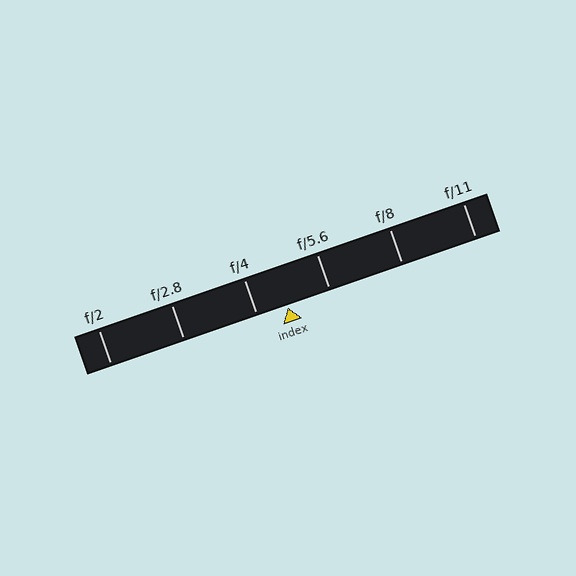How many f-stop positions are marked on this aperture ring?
There are 6 f-stop positions marked.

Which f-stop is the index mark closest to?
The index mark is closest to f/4.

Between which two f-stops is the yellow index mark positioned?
The index mark is between f/4 and f/5.6.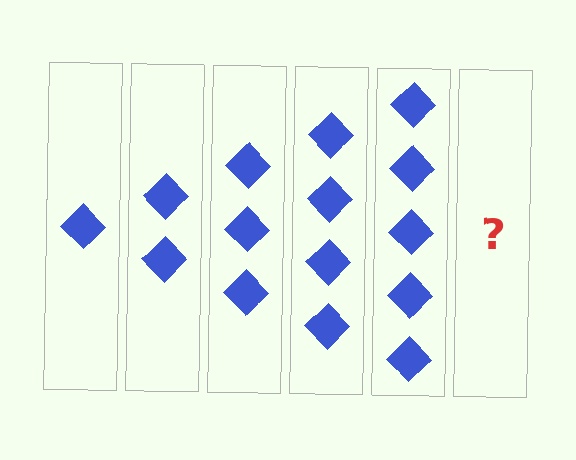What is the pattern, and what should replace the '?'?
The pattern is that each step adds one more diamond. The '?' should be 6 diamonds.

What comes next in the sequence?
The next element should be 6 diamonds.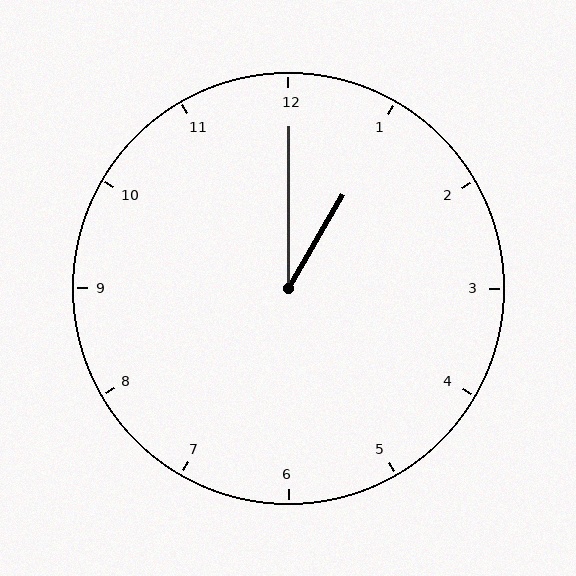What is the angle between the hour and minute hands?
Approximately 30 degrees.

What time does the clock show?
1:00.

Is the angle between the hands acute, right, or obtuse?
It is acute.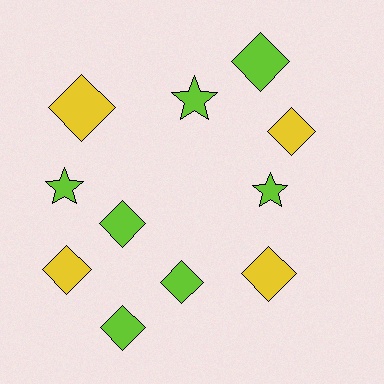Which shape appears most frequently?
Diamond, with 8 objects.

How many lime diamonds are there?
There are 4 lime diamonds.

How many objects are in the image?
There are 11 objects.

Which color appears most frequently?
Lime, with 7 objects.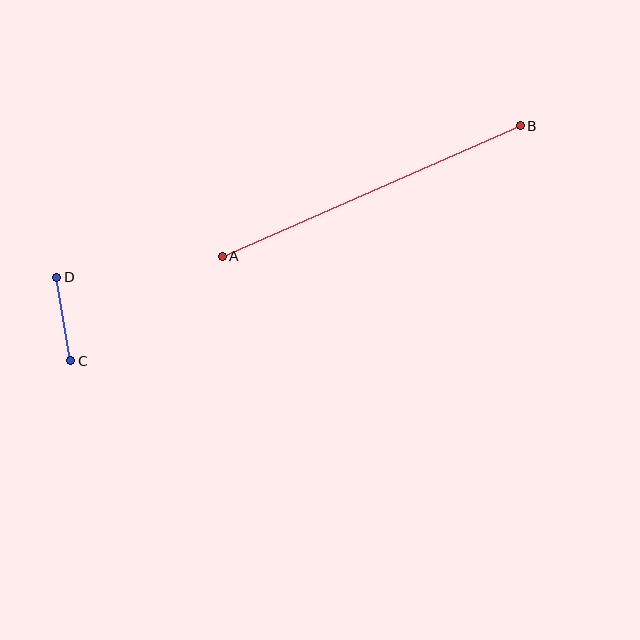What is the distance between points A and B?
The distance is approximately 325 pixels.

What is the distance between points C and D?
The distance is approximately 85 pixels.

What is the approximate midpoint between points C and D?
The midpoint is at approximately (64, 319) pixels.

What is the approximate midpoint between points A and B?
The midpoint is at approximately (371, 191) pixels.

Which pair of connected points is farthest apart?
Points A and B are farthest apart.